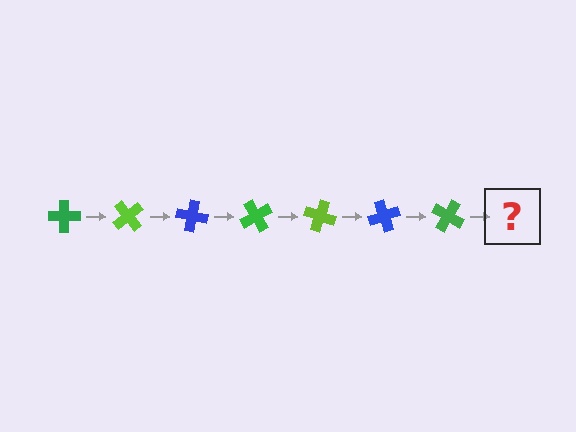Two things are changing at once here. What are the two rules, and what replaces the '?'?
The two rules are that it rotates 50 degrees each step and the color cycles through green, lime, and blue. The '?' should be a lime cross, rotated 350 degrees from the start.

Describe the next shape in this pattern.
It should be a lime cross, rotated 350 degrees from the start.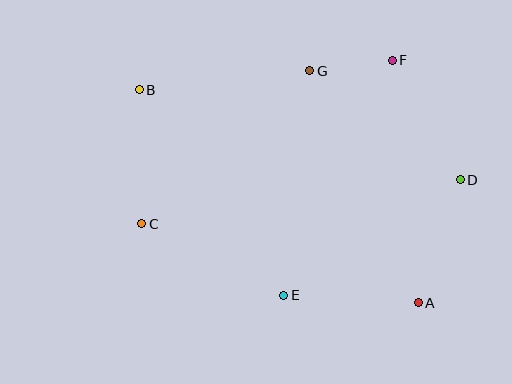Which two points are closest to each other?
Points F and G are closest to each other.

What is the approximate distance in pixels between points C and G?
The distance between C and G is approximately 227 pixels.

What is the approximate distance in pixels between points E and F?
The distance between E and F is approximately 258 pixels.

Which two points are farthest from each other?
Points A and B are farthest from each other.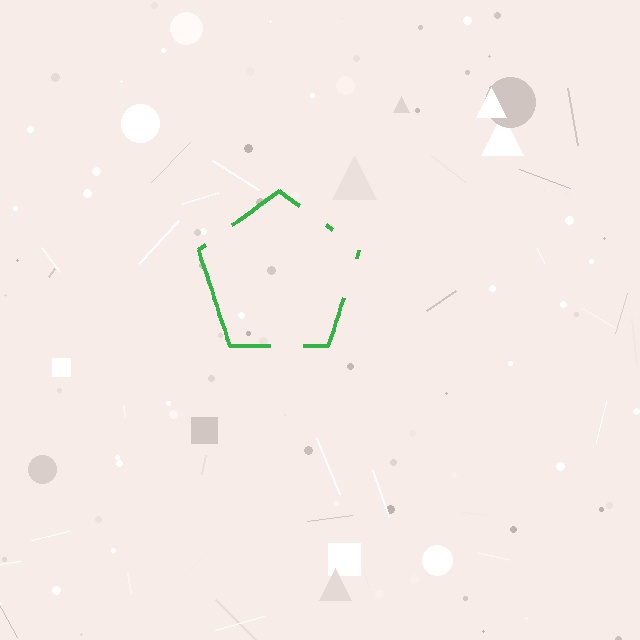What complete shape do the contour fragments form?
The contour fragments form a pentagon.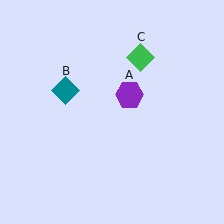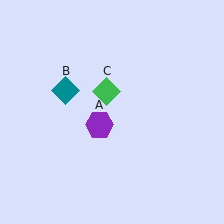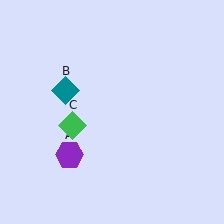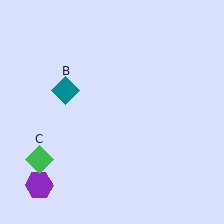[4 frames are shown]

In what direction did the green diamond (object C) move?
The green diamond (object C) moved down and to the left.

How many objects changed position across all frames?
2 objects changed position: purple hexagon (object A), green diamond (object C).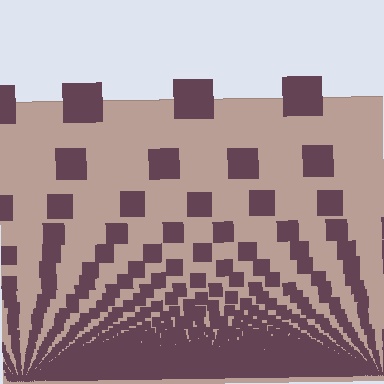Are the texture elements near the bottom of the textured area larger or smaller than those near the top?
Smaller. The gradient is inverted — elements near the bottom are smaller and denser.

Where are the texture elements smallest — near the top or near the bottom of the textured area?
Near the bottom.